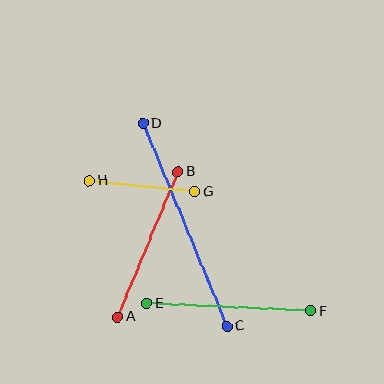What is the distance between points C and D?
The distance is approximately 219 pixels.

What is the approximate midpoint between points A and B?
The midpoint is at approximately (148, 244) pixels.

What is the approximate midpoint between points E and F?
The midpoint is at approximately (229, 307) pixels.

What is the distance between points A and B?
The distance is approximately 157 pixels.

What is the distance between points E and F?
The distance is approximately 164 pixels.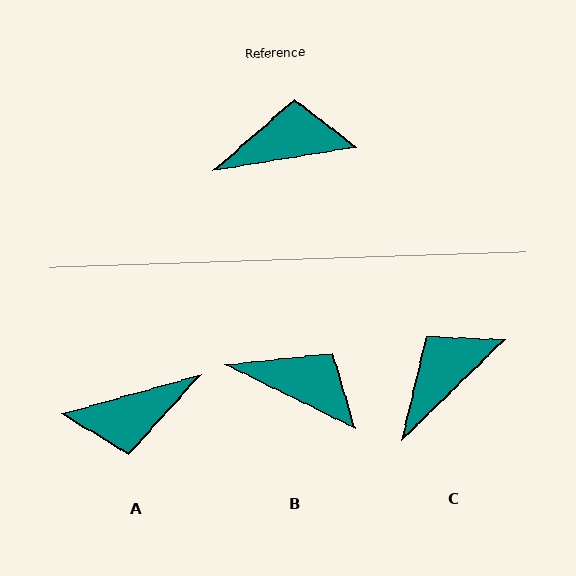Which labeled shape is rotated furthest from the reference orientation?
A, about 173 degrees away.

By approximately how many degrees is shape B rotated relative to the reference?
Approximately 35 degrees clockwise.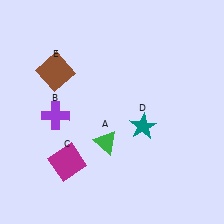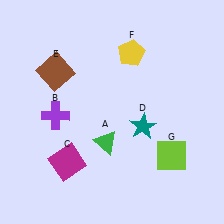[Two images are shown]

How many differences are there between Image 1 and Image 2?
There are 2 differences between the two images.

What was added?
A yellow pentagon (F), a lime square (G) were added in Image 2.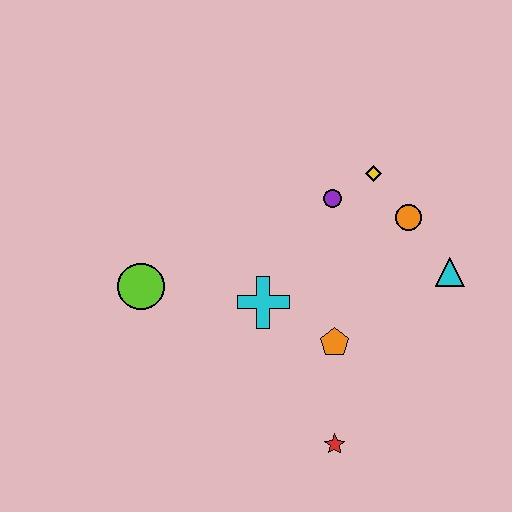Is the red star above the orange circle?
No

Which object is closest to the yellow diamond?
The purple circle is closest to the yellow diamond.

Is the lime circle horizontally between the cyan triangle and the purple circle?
No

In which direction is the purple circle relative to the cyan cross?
The purple circle is above the cyan cross.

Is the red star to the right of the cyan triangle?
No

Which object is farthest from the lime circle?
The cyan triangle is farthest from the lime circle.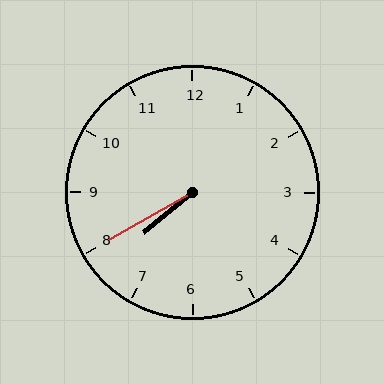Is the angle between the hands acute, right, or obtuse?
It is acute.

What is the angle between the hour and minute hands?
Approximately 10 degrees.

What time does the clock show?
7:40.